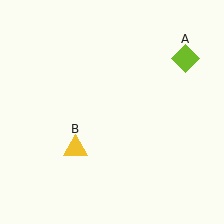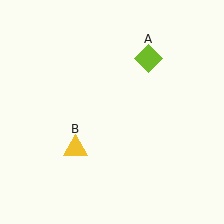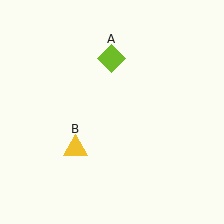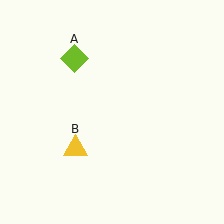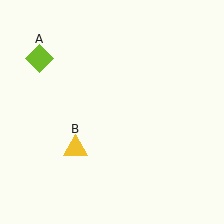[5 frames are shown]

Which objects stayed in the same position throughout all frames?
Yellow triangle (object B) remained stationary.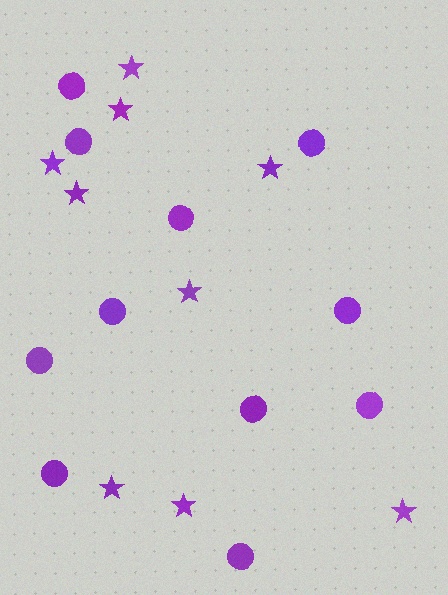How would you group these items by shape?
There are 2 groups: one group of circles (11) and one group of stars (9).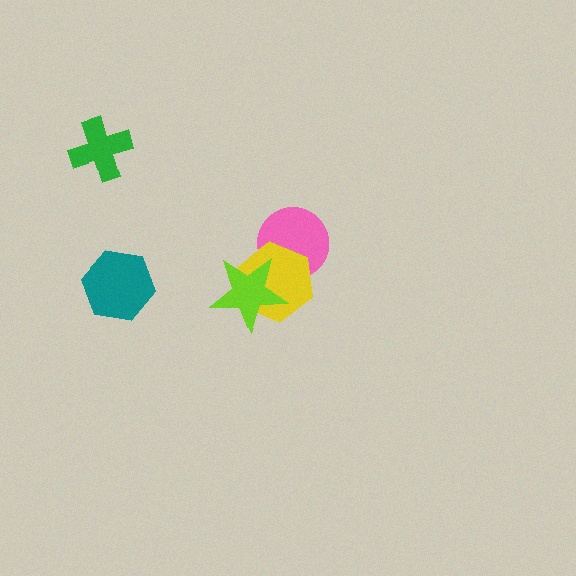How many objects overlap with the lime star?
2 objects overlap with the lime star.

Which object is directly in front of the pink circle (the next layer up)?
The yellow hexagon is directly in front of the pink circle.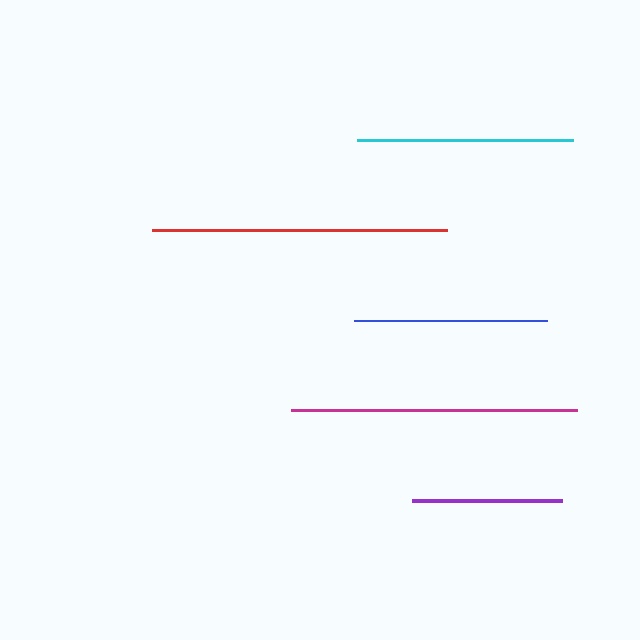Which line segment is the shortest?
The purple line is the shortest at approximately 150 pixels.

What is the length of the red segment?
The red segment is approximately 295 pixels long.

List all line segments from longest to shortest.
From longest to shortest: red, magenta, cyan, blue, purple.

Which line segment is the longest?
The red line is the longest at approximately 295 pixels.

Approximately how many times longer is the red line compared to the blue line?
The red line is approximately 1.5 times the length of the blue line.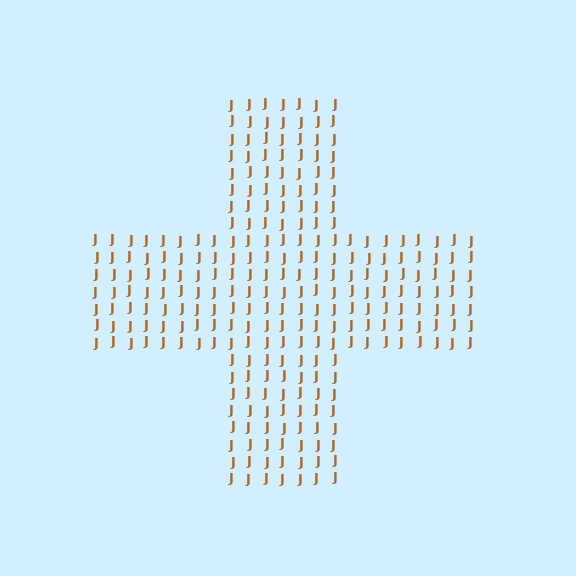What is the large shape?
The large shape is a cross.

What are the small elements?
The small elements are letter J's.